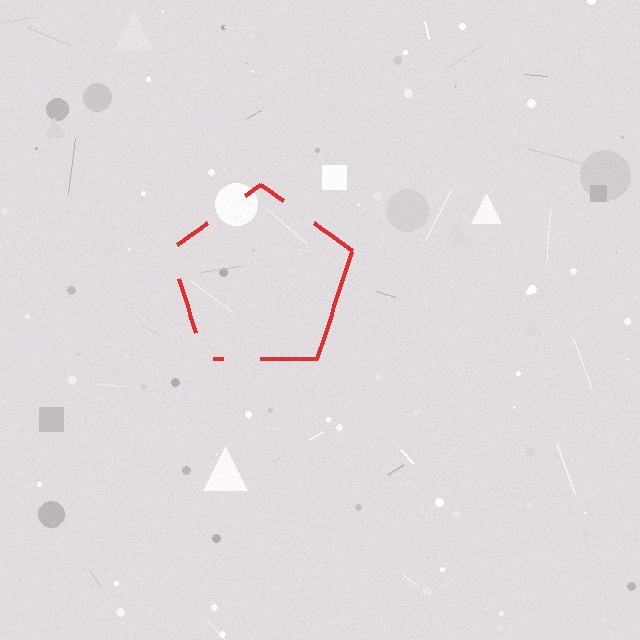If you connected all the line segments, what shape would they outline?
They would outline a pentagon.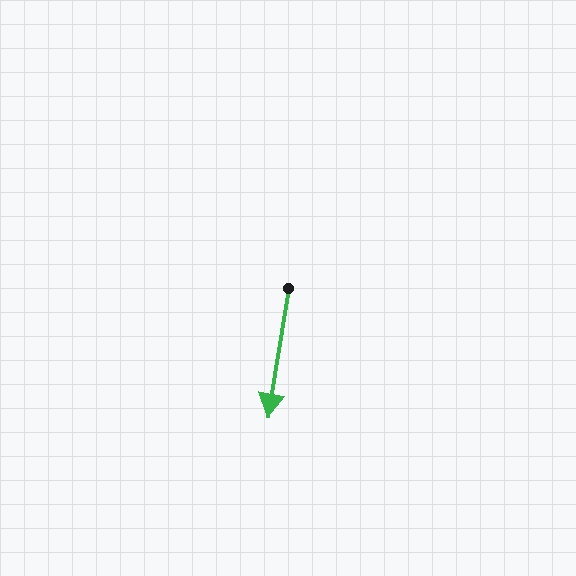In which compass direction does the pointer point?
South.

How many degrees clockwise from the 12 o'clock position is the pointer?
Approximately 189 degrees.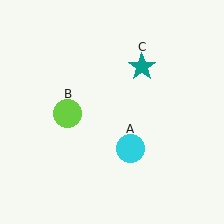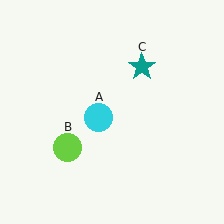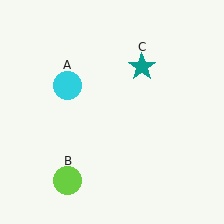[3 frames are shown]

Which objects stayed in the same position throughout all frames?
Teal star (object C) remained stationary.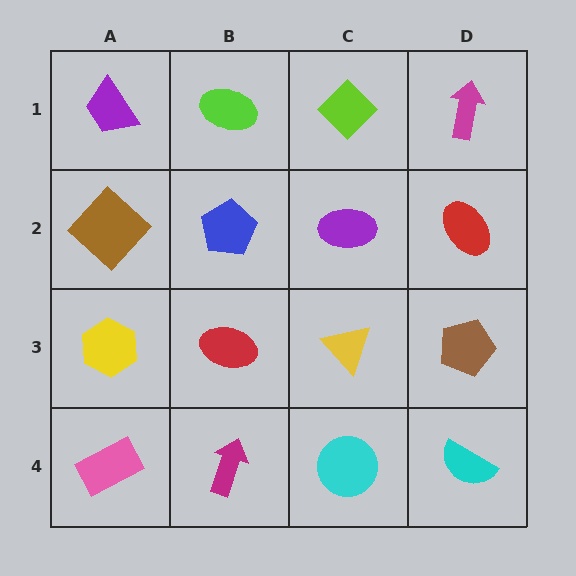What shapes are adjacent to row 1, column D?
A red ellipse (row 2, column D), a lime diamond (row 1, column C).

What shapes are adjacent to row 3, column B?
A blue pentagon (row 2, column B), a magenta arrow (row 4, column B), a yellow hexagon (row 3, column A), a yellow triangle (row 3, column C).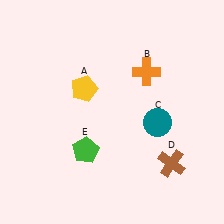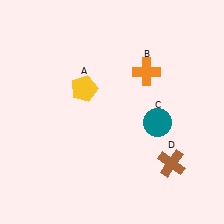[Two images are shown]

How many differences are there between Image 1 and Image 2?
There is 1 difference between the two images.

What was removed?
The green pentagon (E) was removed in Image 2.